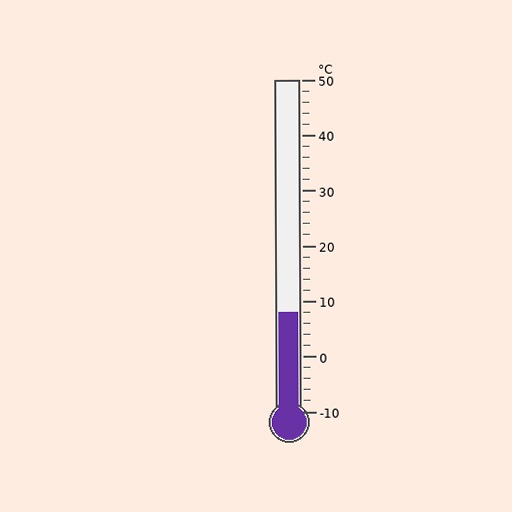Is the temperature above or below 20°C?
The temperature is below 20°C.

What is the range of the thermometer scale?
The thermometer scale ranges from -10°C to 50°C.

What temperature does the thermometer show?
The thermometer shows approximately 8°C.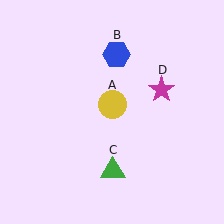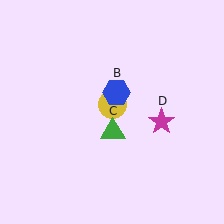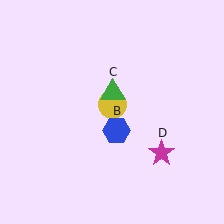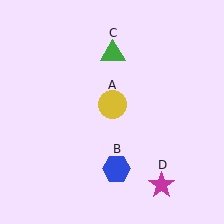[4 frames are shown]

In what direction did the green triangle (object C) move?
The green triangle (object C) moved up.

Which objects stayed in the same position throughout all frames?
Yellow circle (object A) remained stationary.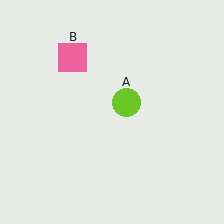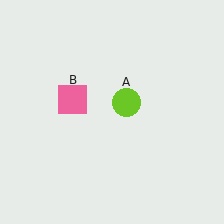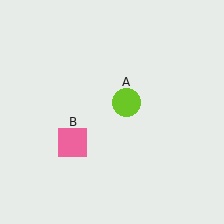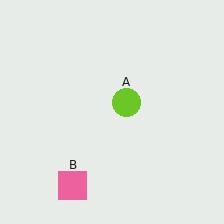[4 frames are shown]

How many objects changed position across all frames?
1 object changed position: pink square (object B).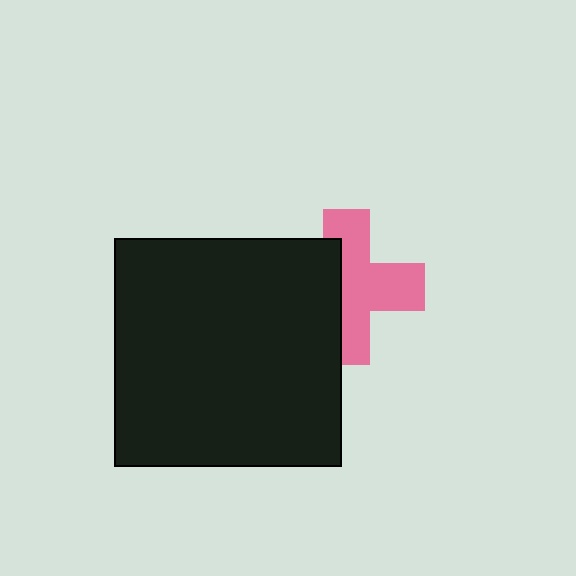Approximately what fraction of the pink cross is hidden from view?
Roughly 40% of the pink cross is hidden behind the black square.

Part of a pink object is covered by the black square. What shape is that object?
It is a cross.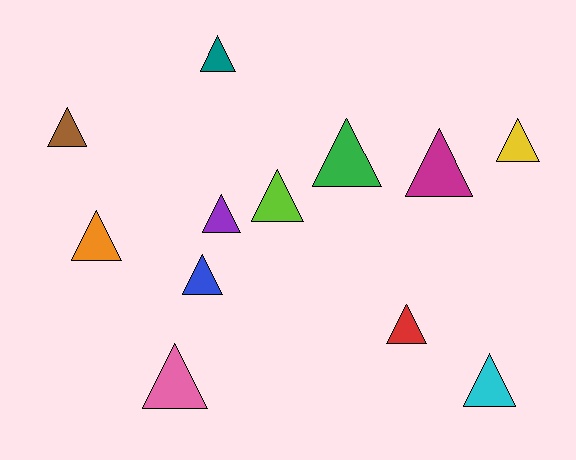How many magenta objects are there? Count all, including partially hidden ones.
There is 1 magenta object.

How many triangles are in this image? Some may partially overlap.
There are 12 triangles.